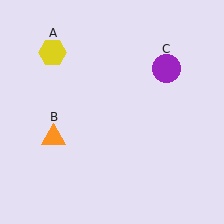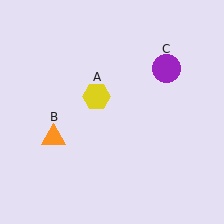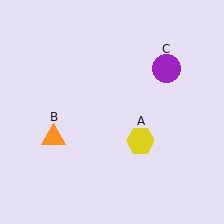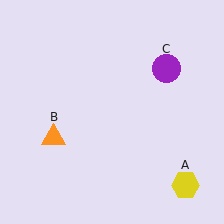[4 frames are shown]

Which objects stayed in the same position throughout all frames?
Orange triangle (object B) and purple circle (object C) remained stationary.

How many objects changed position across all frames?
1 object changed position: yellow hexagon (object A).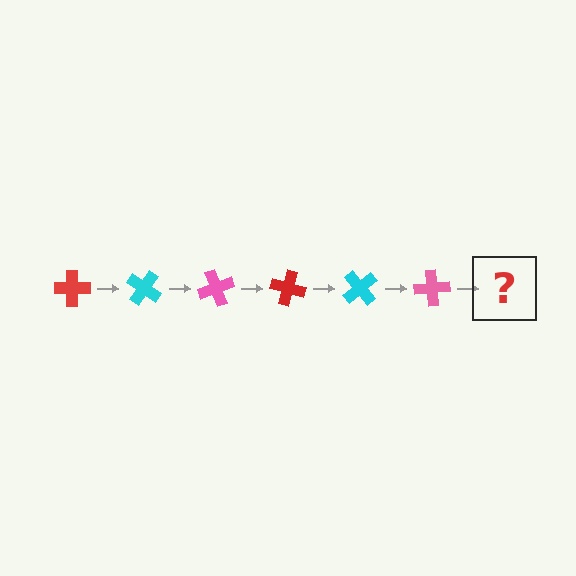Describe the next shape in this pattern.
It should be a red cross, rotated 210 degrees from the start.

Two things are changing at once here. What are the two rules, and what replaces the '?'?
The two rules are that it rotates 35 degrees each step and the color cycles through red, cyan, and pink. The '?' should be a red cross, rotated 210 degrees from the start.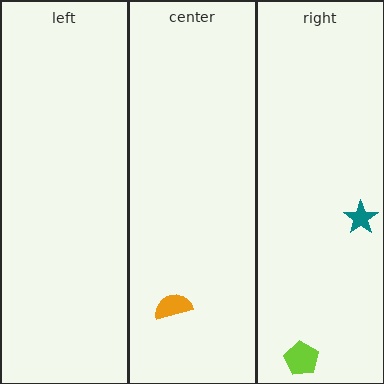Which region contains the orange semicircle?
The center region.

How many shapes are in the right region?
2.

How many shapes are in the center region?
1.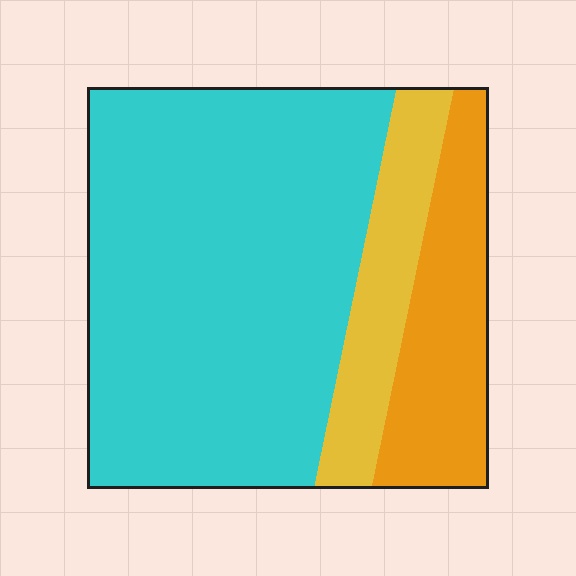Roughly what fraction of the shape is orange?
Orange covers around 20% of the shape.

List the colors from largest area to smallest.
From largest to smallest: cyan, orange, yellow.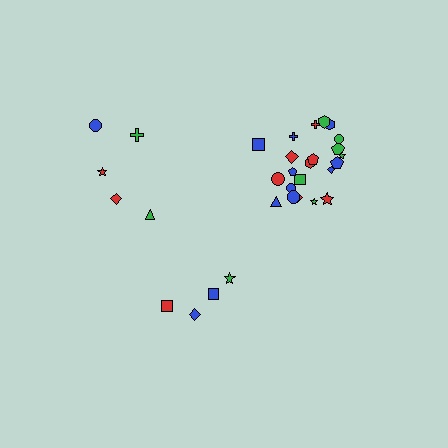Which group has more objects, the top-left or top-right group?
The top-right group.